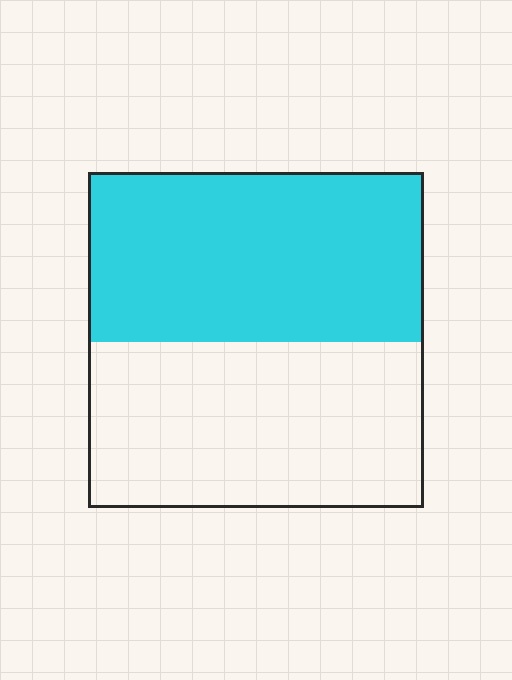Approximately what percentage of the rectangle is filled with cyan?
Approximately 50%.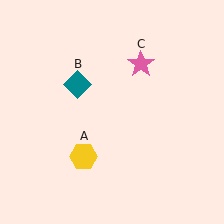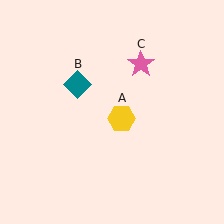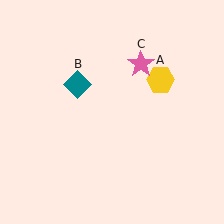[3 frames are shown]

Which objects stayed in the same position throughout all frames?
Teal diamond (object B) and pink star (object C) remained stationary.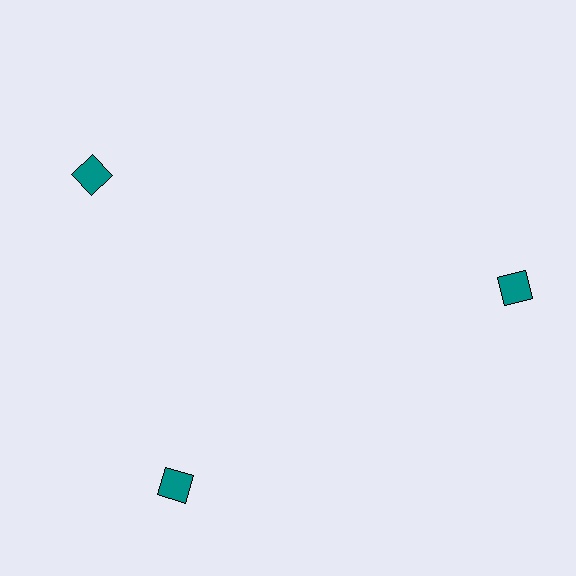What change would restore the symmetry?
The symmetry would be restored by rotating it back into even spacing with its neighbors so that all 3 squares sit at equal angles and equal distance from the center.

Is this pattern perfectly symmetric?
No. The 3 teal squares are arranged in a ring, but one element near the 11 o'clock position is rotated out of alignment along the ring, breaking the 3-fold rotational symmetry.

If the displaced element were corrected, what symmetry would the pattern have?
It would have 3-fold rotational symmetry — the pattern would map onto itself every 120 degrees.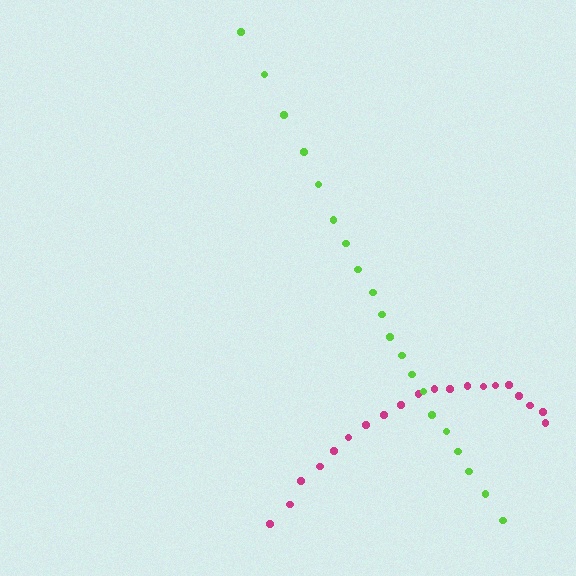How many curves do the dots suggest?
There are 2 distinct paths.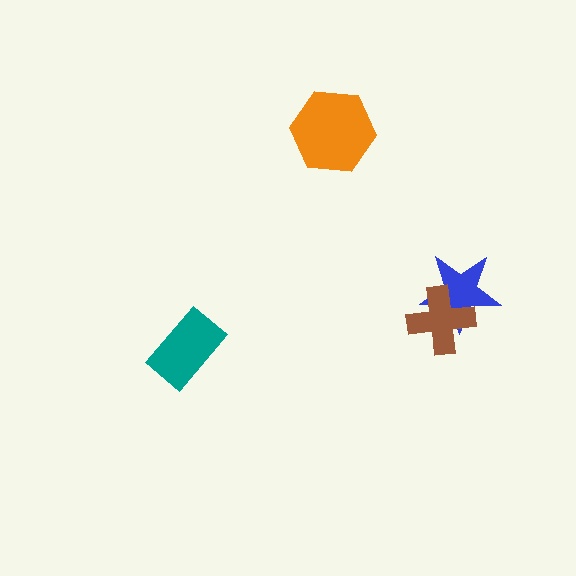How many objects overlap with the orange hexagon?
0 objects overlap with the orange hexagon.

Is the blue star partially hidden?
Yes, it is partially covered by another shape.